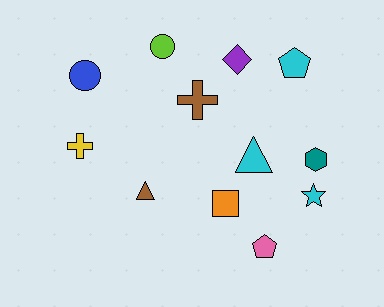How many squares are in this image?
There is 1 square.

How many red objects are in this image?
There are no red objects.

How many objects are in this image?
There are 12 objects.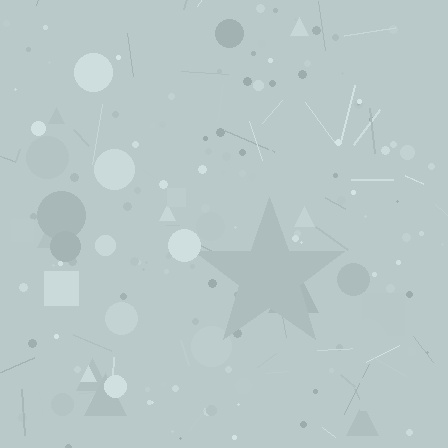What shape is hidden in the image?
A star is hidden in the image.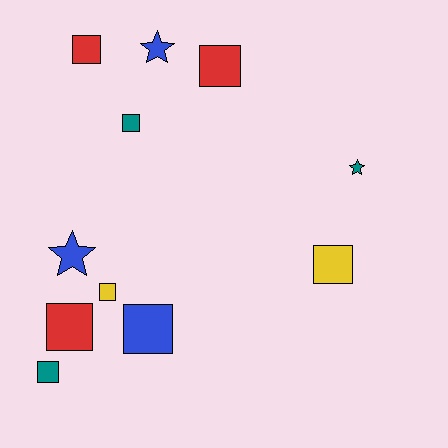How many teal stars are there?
There is 1 teal star.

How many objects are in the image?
There are 11 objects.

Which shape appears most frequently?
Square, with 8 objects.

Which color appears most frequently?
Red, with 3 objects.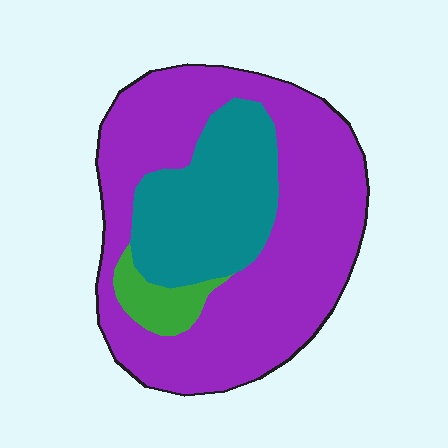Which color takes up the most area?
Purple, at roughly 65%.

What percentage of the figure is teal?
Teal takes up between a sixth and a third of the figure.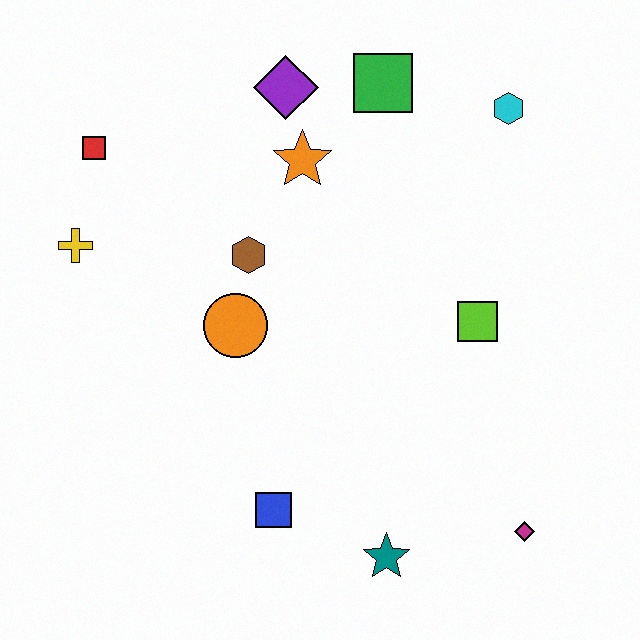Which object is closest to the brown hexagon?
The orange circle is closest to the brown hexagon.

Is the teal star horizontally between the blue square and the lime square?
Yes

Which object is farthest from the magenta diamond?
The red square is farthest from the magenta diamond.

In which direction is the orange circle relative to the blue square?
The orange circle is above the blue square.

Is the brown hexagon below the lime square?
No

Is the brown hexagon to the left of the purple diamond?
Yes